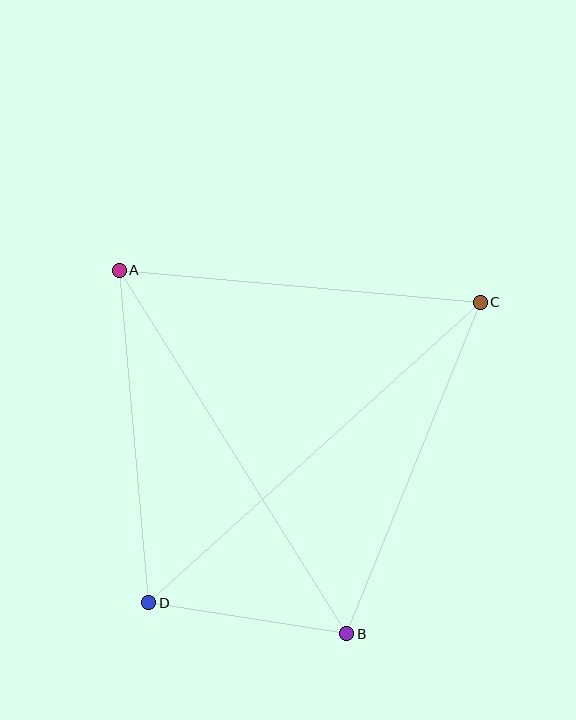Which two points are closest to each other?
Points B and D are closest to each other.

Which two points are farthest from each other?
Points C and D are farthest from each other.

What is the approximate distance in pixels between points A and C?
The distance between A and C is approximately 362 pixels.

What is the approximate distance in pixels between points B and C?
The distance between B and C is approximately 357 pixels.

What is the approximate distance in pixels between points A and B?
The distance between A and B is approximately 429 pixels.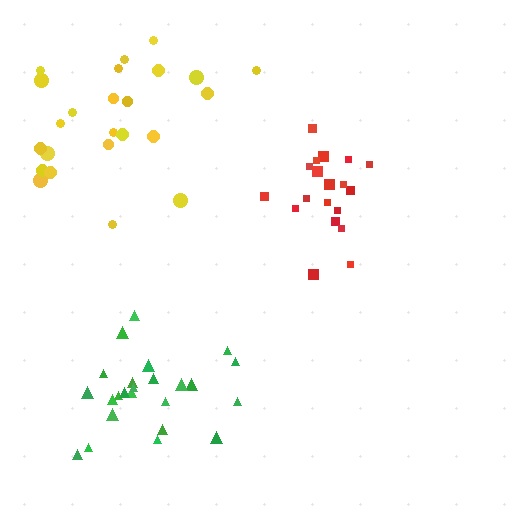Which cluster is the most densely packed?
Red.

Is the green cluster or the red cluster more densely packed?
Red.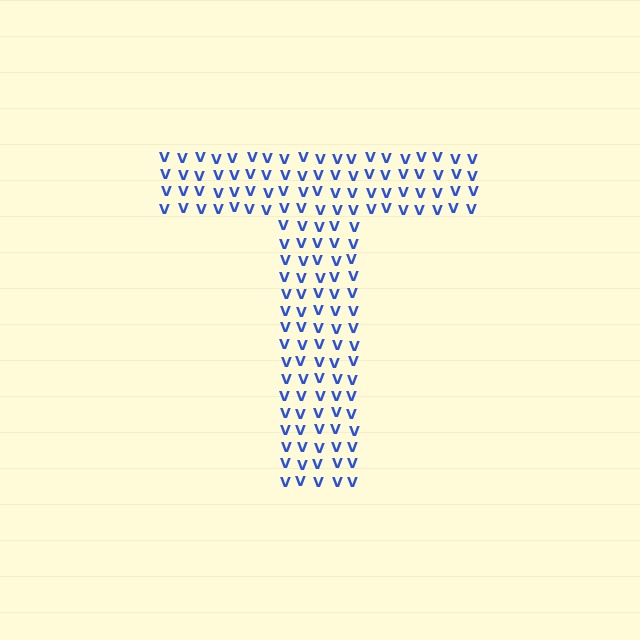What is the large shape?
The large shape is the letter T.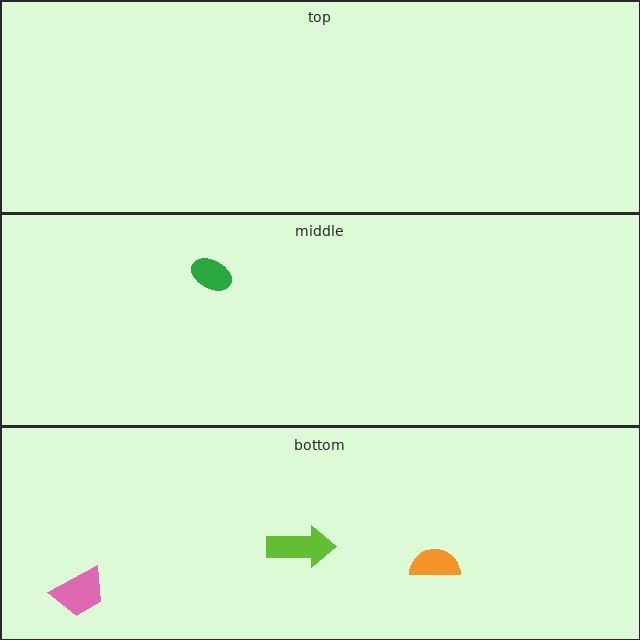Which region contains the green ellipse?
The middle region.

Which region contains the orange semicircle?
The bottom region.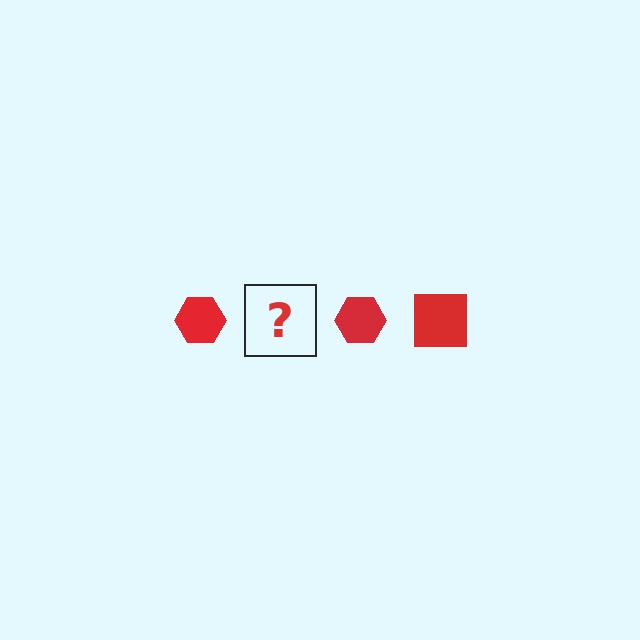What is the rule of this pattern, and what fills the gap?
The rule is that the pattern cycles through hexagon, square shapes in red. The gap should be filled with a red square.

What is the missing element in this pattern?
The missing element is a red square.